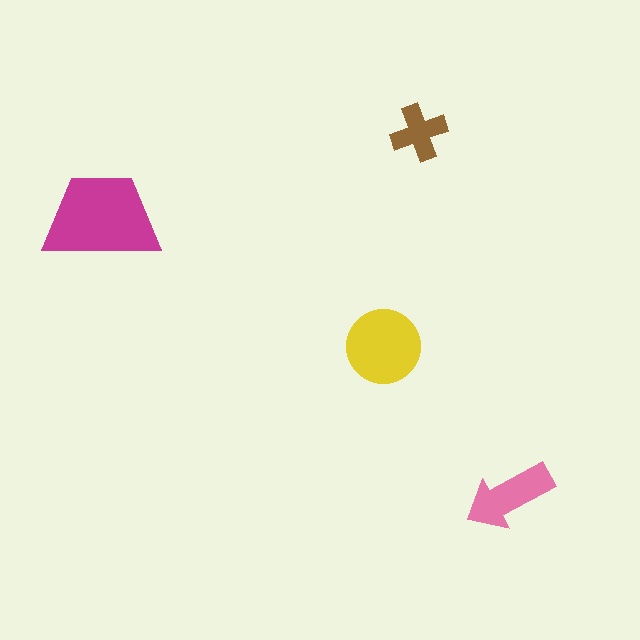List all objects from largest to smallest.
The magenta trapezoid, the yellow circle, the pink arrow, the brown cross.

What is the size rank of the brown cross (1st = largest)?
4th.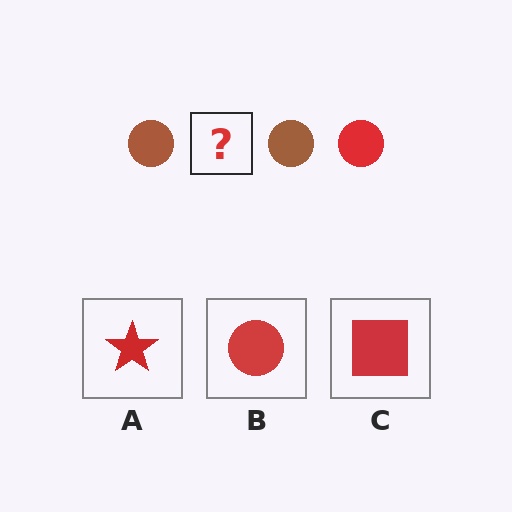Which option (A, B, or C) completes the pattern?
B.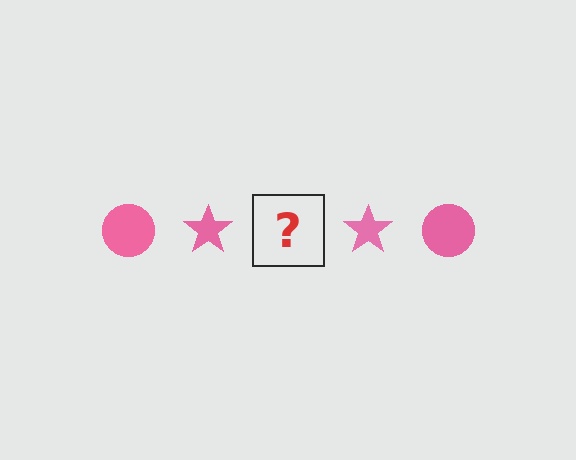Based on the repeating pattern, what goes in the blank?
The blank should be a pink circle.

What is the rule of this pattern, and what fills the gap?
The rule is that the pattern cycles through circle, star shapes in pink. The gap should be filled with a pink circle.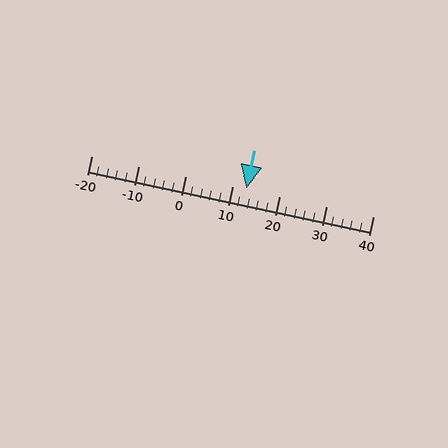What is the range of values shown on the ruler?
The ruler shows values from -20 to 40.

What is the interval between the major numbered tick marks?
The major tick marks are spaced 10 units apart.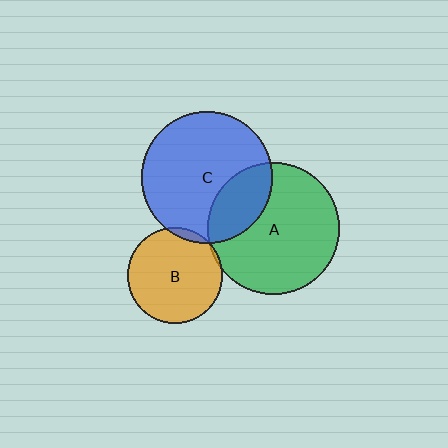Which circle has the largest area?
Circle A (green).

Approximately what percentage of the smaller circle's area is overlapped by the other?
Approximately 25%.